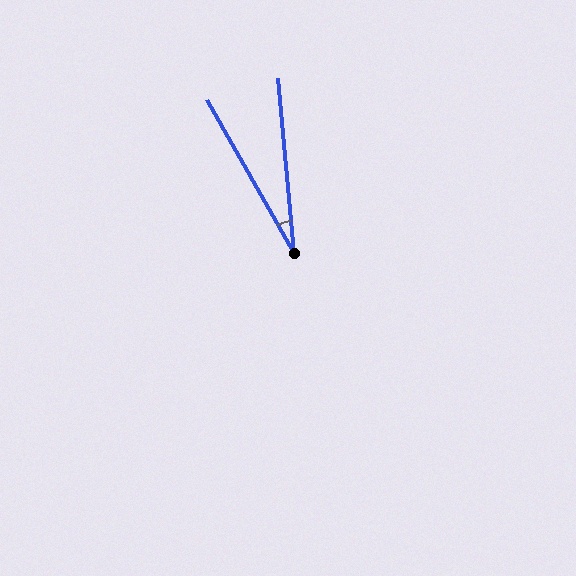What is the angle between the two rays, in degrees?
Approximately 24 degrees.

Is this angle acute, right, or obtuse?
It is acute.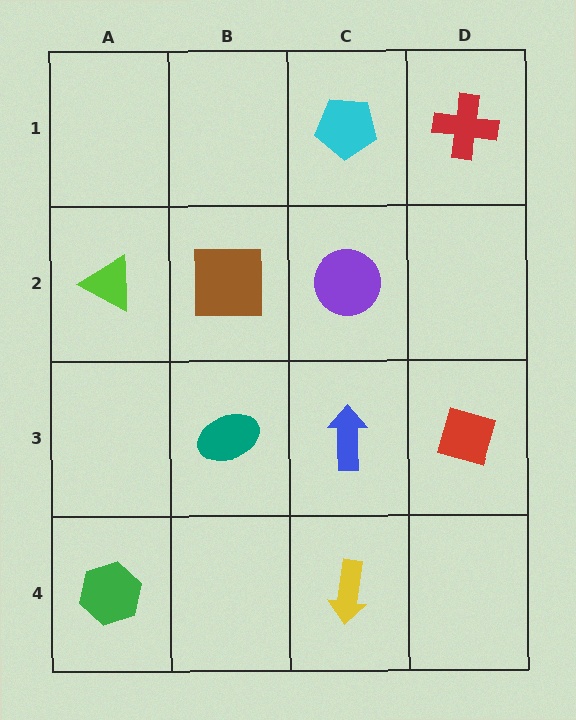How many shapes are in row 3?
3 shapes.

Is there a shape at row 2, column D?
No, that cell is empty.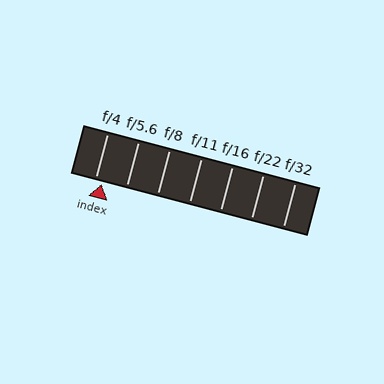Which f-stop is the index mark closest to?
The index mark is closest to f/4.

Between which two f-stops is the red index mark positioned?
The index mark is between f/4 and f/5.6.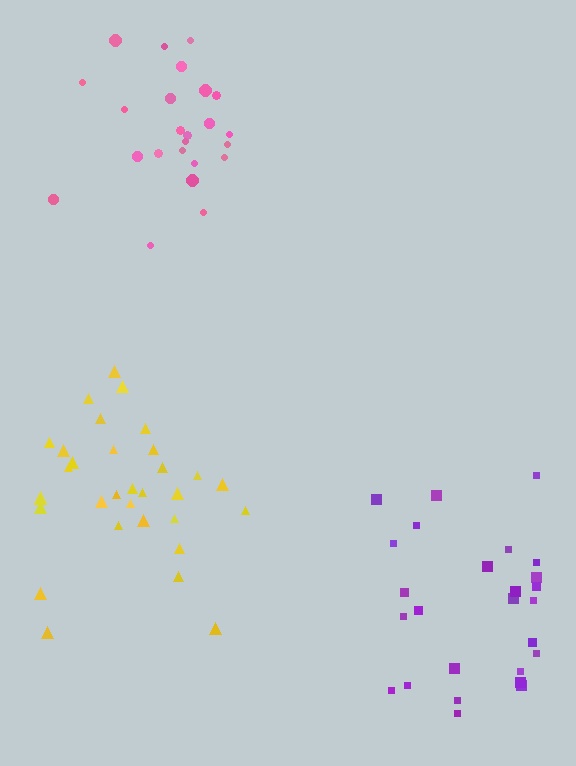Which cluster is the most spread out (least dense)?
Purple.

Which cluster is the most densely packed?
Yellow.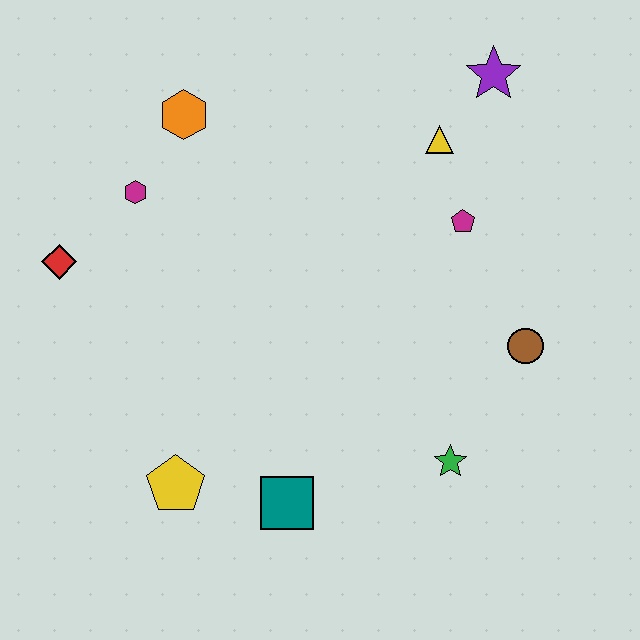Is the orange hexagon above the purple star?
No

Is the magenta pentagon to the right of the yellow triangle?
Yes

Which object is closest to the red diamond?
The magenta hexagon is closest to the red diamond.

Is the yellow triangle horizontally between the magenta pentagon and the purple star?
No